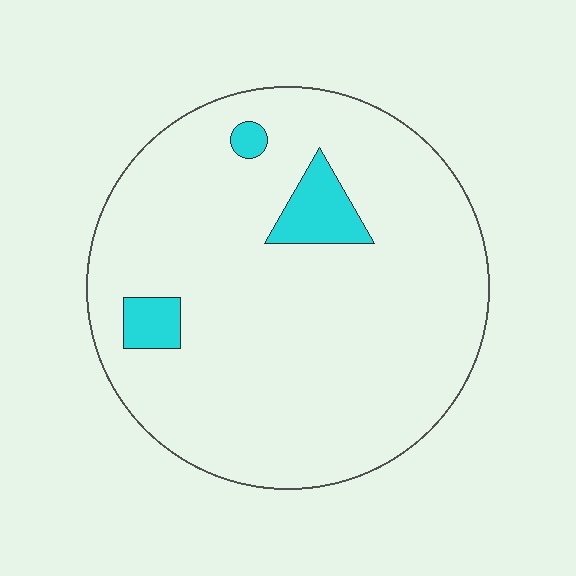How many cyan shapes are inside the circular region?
3.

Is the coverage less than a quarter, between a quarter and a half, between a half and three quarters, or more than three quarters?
Less than a quarter.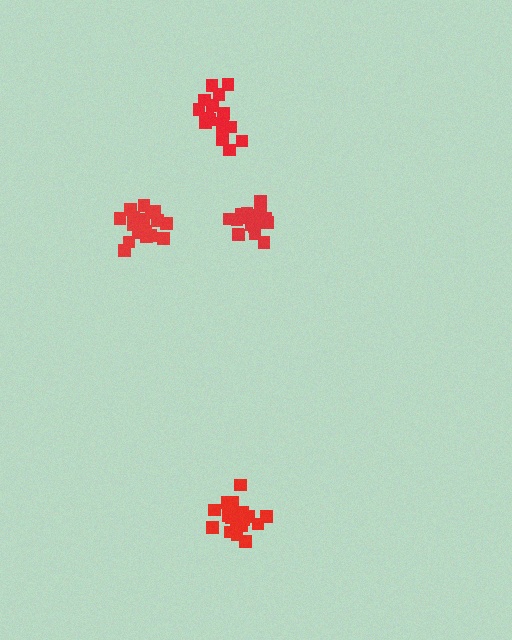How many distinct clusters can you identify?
There are 4 distinct clusters.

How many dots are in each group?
Group 1: 18 dots, Group 2: 18 dots, Group 3: 19 dots, Group 4: 17 dots (72 total).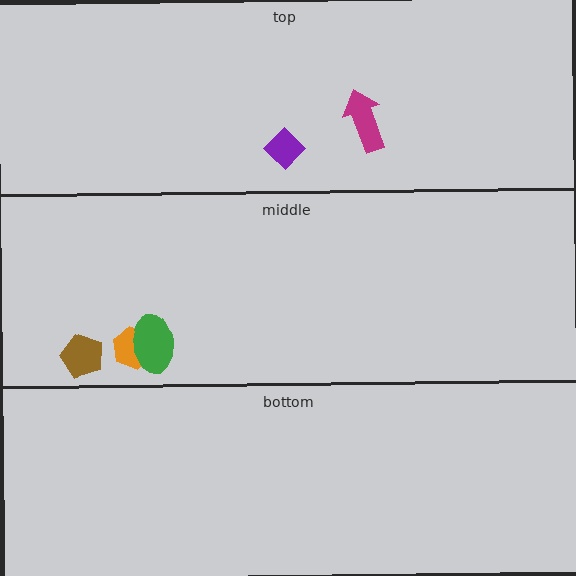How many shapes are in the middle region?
3.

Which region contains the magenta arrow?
The top region.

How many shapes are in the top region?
2.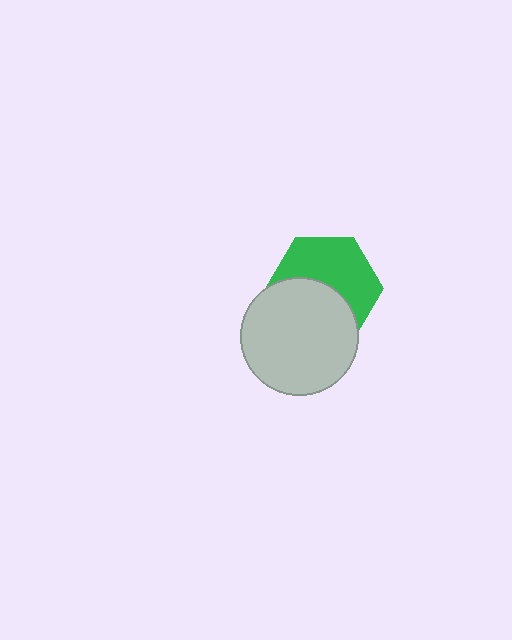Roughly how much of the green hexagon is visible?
About half of it is visible (roughly 54%).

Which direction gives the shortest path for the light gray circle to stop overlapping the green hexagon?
Moving down gives the shortest separation.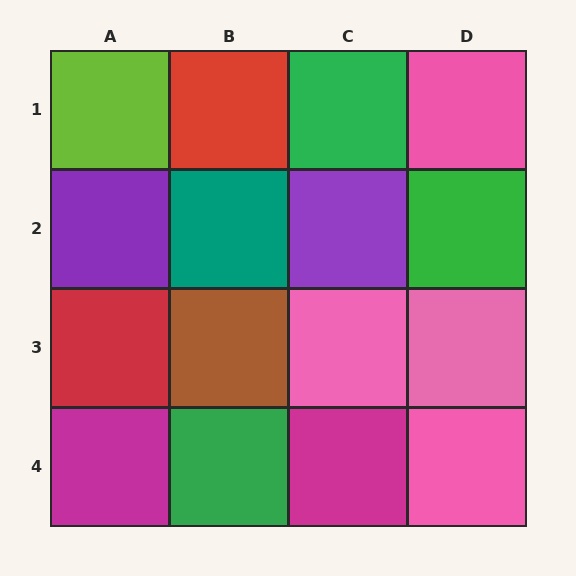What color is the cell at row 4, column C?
Magenta.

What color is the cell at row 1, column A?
Lime.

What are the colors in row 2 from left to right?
Purple, teal, purple, green.